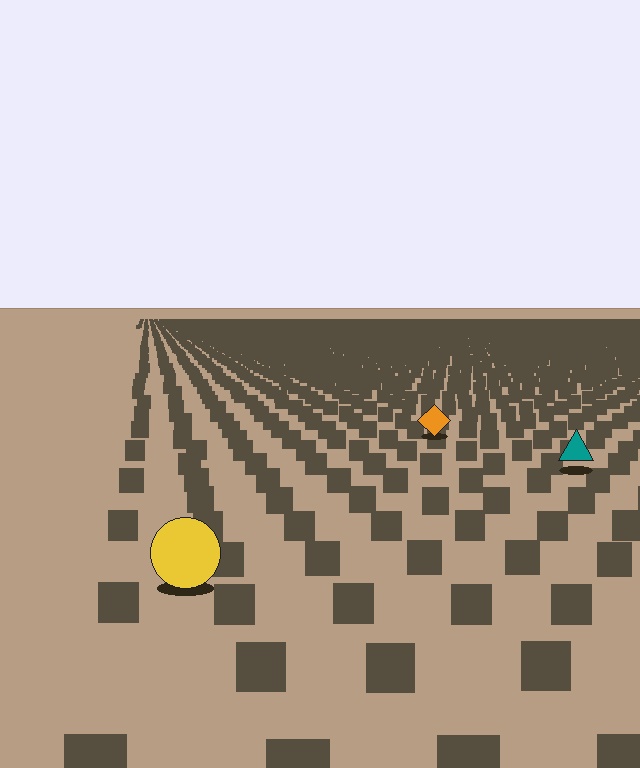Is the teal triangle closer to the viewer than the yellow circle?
No. The yellow circle is closer — you can tell from the texture gradient: the ground texture is coarser near it.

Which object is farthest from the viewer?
The orange diamond is farthest from the viewer. It appears smaller and the ground texture around it is denser.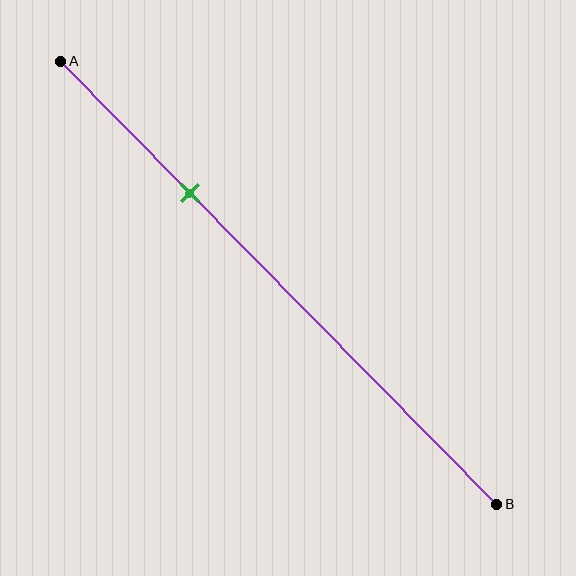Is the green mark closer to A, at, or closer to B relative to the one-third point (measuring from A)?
The green mark is closer to point A than the one-third point of segment AB.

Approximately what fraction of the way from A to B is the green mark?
The green mark is approximately 30% of the way from A to B.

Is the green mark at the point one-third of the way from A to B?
No, the mark is at about 30% from A, not at the 33% one-third point.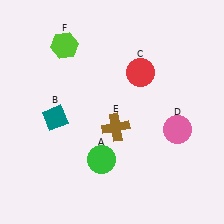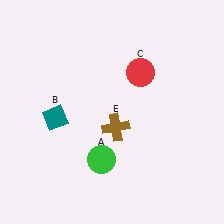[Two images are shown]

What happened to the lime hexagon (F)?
The lime hexagon (F) was removed in Image 2. It was in the top-left area of Image 1.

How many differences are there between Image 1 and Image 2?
There are 2 differences between the two images.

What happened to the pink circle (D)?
The pink circle (D) was removed in Image 2. It was in the bottom-right area of Image 1.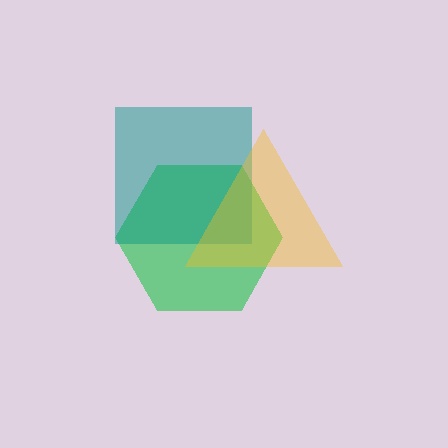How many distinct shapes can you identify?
There are 3 distinct shapes: a green hexagon, a teal square, a yellow triangle.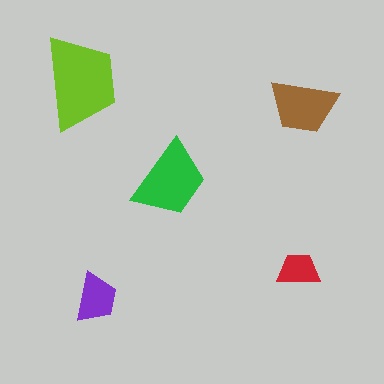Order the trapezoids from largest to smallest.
the lime one, the green one, the brown one, the purple one, the red one.